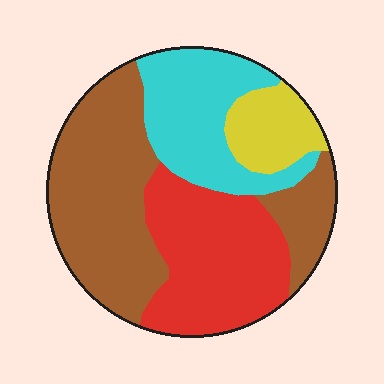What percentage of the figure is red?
Red takes up about one quarter (1/4) of the figure.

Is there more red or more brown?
Brown.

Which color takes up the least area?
Yellow, at roughly 10%.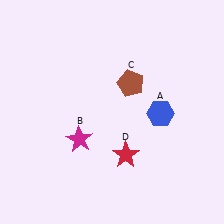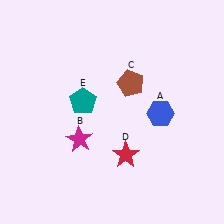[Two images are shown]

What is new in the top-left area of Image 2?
A teal pentagon (E) was added in the top-left area of Image 2.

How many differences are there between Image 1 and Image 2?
There is 1 difference between the two images.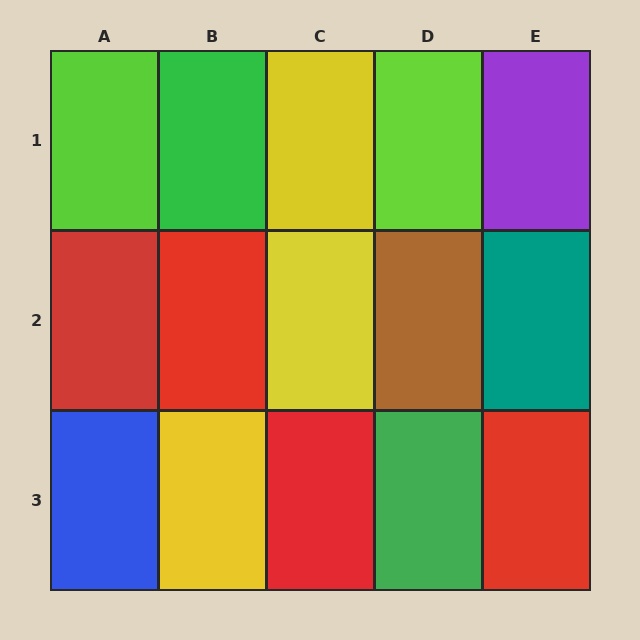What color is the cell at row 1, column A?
Lime.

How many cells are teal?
1 cell is teal.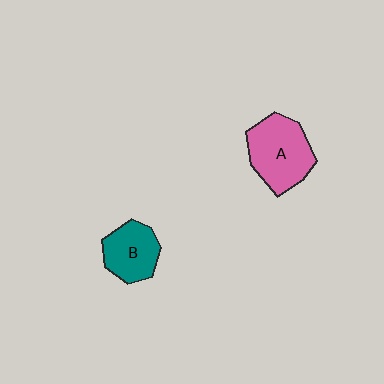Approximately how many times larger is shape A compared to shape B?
Approximately 1.4 times.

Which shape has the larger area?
Shape A (pink).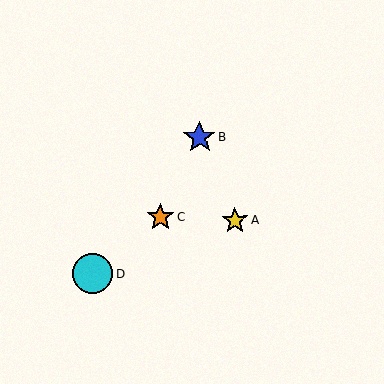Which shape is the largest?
The cyan circle (labeled D) is the largest.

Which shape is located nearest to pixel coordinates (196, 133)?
The blue star (labeled B) at (200, 137) is nearest to that location.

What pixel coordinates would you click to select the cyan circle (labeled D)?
Click at (93, 274) to select the cyan circle D.